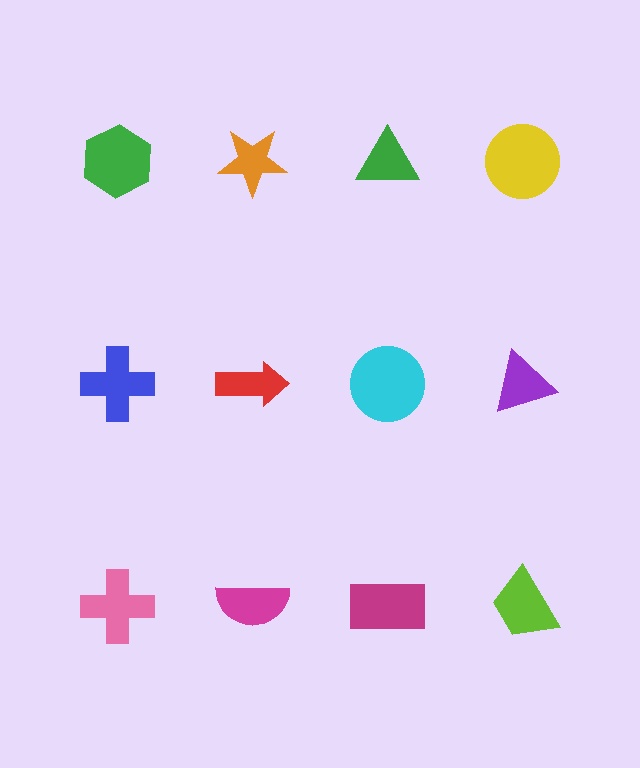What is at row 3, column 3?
A magenta rectangle.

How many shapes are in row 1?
4 shapes.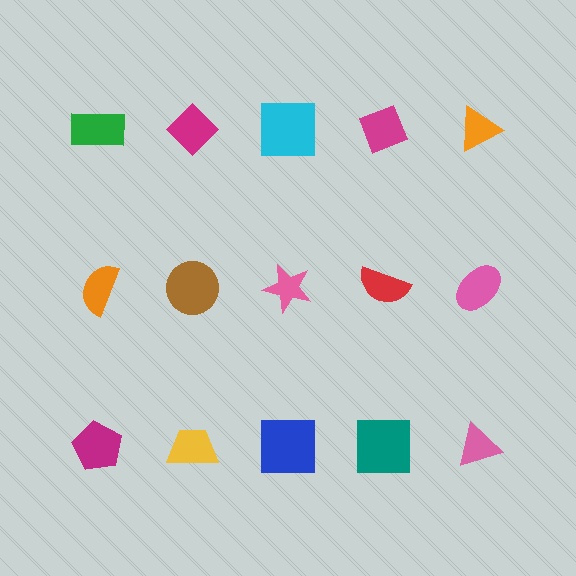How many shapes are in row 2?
5 shapes.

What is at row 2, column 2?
A brown circle.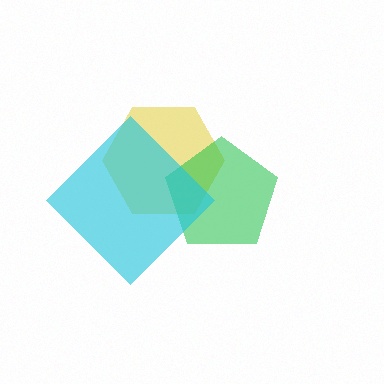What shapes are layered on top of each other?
The layered shapes are: a yellow hexagon, a green pentagon, a cyan diamond.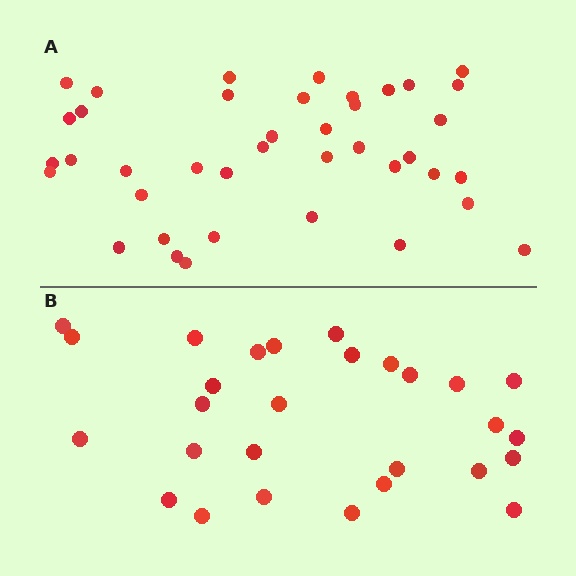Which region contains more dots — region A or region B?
Region A (the top region) has more dots.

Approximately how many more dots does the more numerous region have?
Region A has roughly 12 or so more dots than region B.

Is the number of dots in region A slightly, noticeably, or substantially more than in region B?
Region A has noticeably more, but not dramatically so. The ratio is roughly 1.4 to 1.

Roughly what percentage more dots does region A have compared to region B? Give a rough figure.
About 45% more.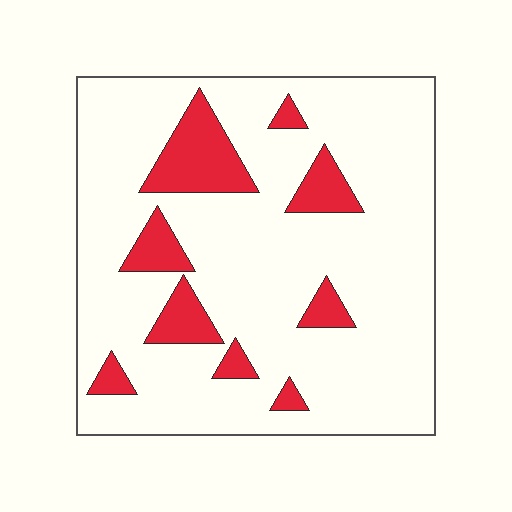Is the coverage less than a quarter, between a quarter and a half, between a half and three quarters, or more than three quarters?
Less than a quarter.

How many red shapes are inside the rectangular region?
9.